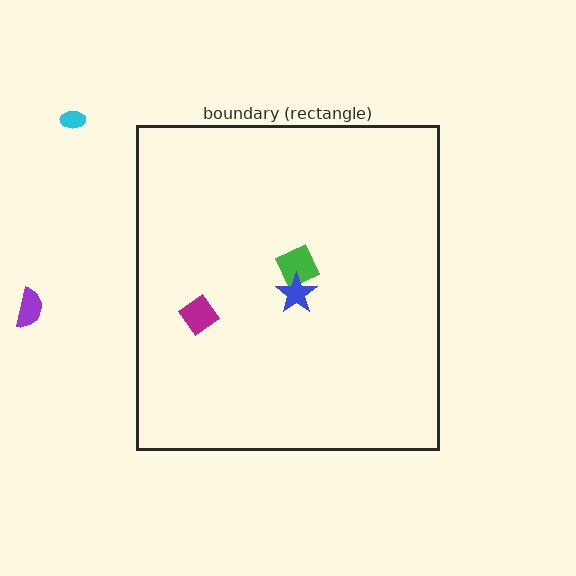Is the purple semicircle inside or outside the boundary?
Outside.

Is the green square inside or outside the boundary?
Inside.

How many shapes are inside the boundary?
3 inside, 2 outside.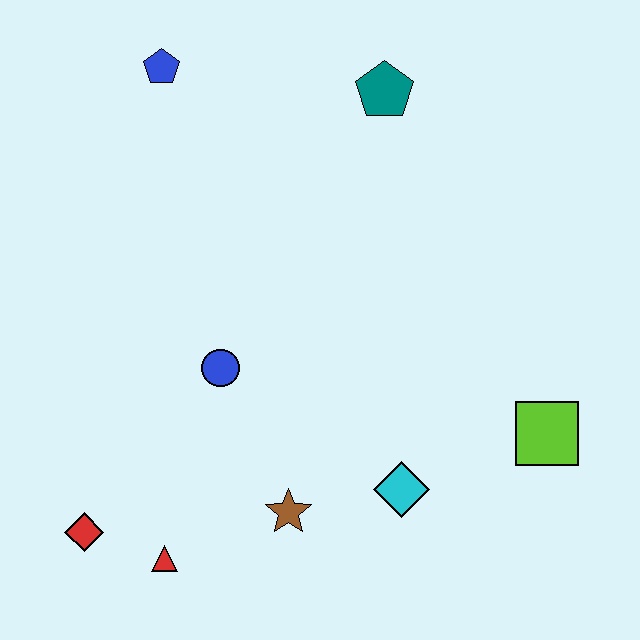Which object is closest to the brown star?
The cyan diamond is closest to the brown star.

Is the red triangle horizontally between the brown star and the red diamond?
Yes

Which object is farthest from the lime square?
The blue pentagon is farthest from the lime square.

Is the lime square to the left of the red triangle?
No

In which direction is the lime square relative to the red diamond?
The lime square is to the right of the red diamond.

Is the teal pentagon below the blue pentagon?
Yes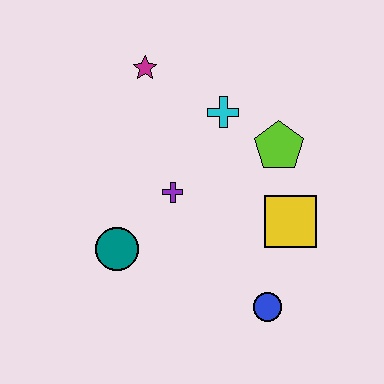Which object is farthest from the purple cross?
The blue circle is farthest from the purple cross.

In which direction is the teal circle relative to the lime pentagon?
The teal circle is to the left of the lime pentagon.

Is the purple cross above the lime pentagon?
No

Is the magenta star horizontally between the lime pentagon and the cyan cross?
No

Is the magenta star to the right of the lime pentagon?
No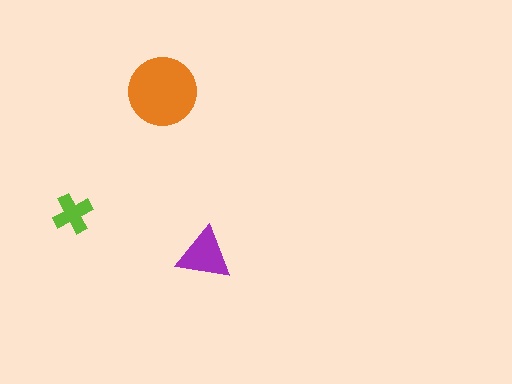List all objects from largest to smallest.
The orange circle, the purple triangle, the lime cross.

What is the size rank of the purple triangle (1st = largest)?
2nd.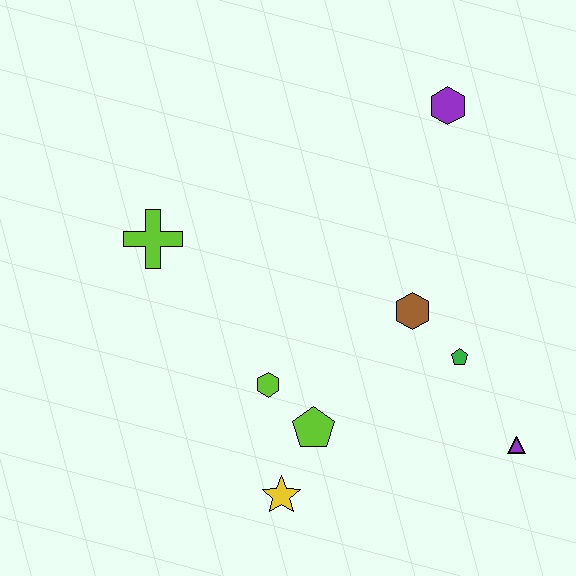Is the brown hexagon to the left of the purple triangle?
Yes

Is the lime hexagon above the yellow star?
Yes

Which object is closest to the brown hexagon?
The green pentagon is closest to the brown hexagon.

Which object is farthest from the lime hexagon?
The purple hexagon is farthest from the lime hexagon.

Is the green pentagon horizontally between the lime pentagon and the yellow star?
No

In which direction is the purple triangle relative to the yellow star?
The purple triangle is to the right of the yellow star.